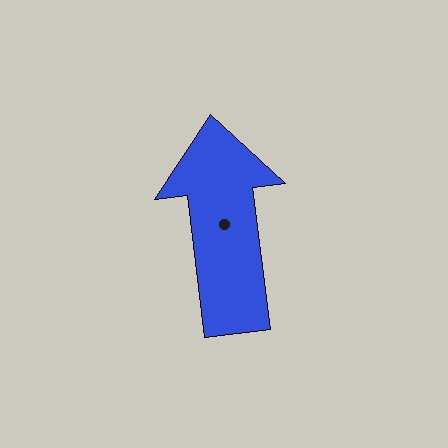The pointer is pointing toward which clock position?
Roughly 12 o'clock.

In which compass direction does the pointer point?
North.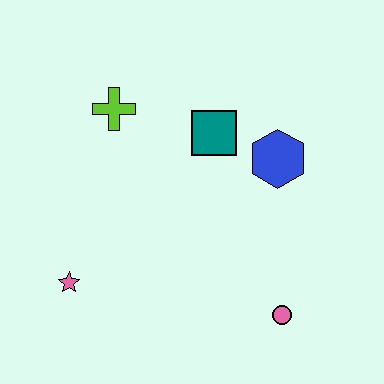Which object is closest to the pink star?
The lime cross is closest to the pink star.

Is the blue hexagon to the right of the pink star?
Yes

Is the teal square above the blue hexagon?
Yes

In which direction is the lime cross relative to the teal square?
The lime cross is to the left of the teal square.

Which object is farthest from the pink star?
The blue hexagon is farthest from the pink star.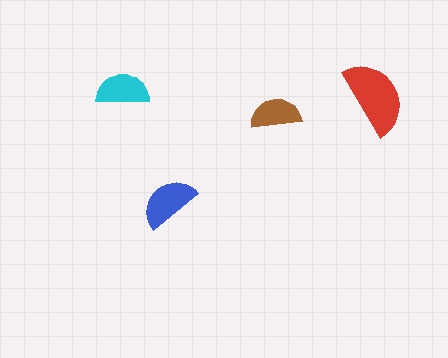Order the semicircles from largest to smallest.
the red one, the blue one, the cyan one, the brown one.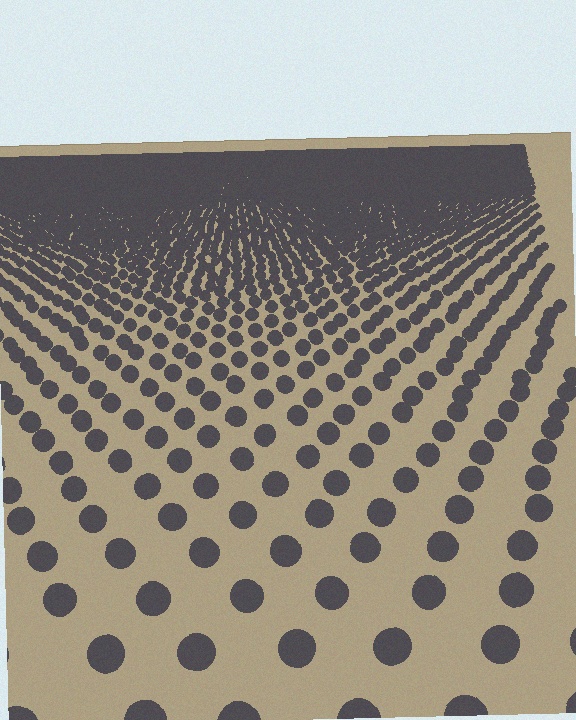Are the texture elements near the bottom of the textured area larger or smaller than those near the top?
Larger. Near the bottom, elements are closer to the viewer and appear at a bigger on-screen size.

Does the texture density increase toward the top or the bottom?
Density increases toward the top.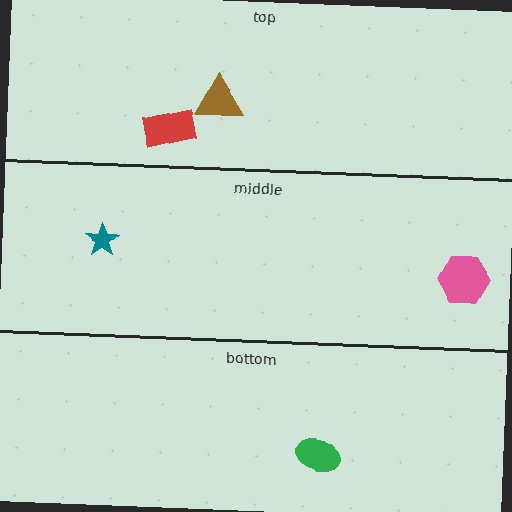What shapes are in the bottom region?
The green ellipse.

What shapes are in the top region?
The red rectangle, the brown triangle.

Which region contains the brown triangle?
The top region.